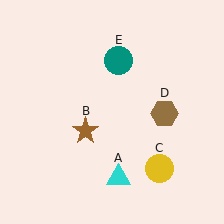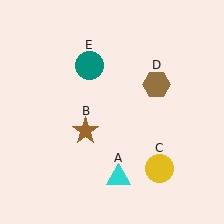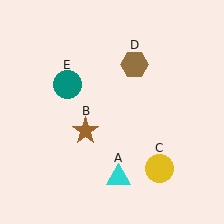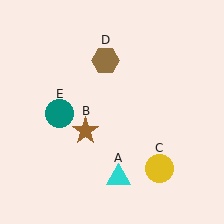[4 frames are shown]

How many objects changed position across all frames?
2 objects changed position: brown hexagon (object D), teal circle (object E).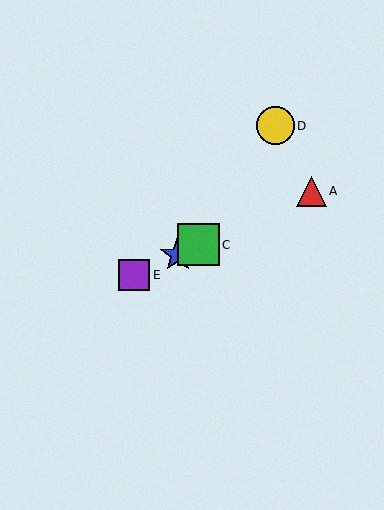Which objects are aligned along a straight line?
Objects A, B, C, E are aligned along a straight line.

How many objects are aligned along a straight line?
4 objects (A, B, C, E) are aligned along a straight line.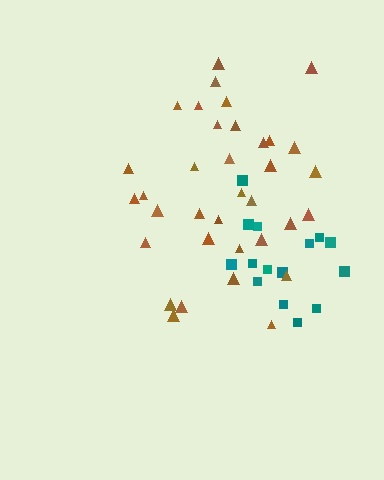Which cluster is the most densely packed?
Teal.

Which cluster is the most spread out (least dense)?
Brown.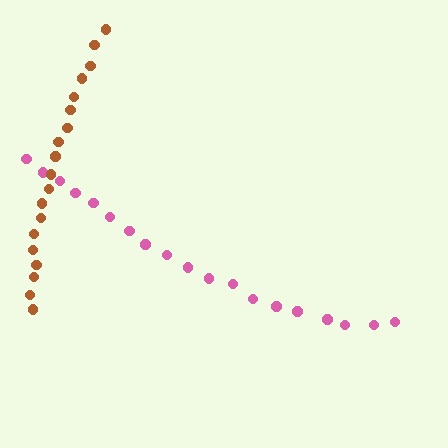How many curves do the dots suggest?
There are 2 distinct paths.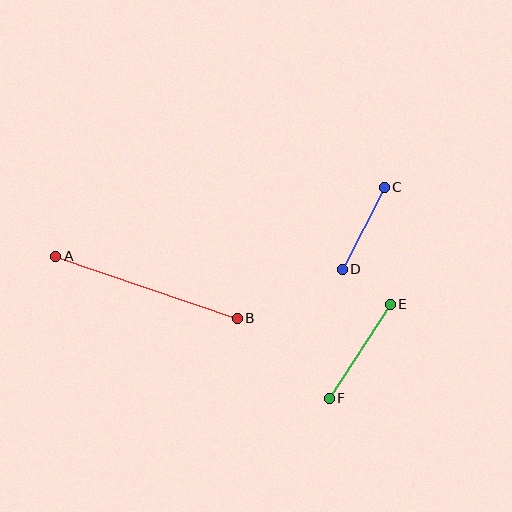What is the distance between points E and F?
The distance is approximately 112 pixels.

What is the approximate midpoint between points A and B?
The midpoint is at approximately (146, 287) pixels.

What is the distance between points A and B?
The distance is approximately 192 pixels.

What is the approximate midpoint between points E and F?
The midpoint is at approximately (360, 351) pixels.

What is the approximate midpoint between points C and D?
The midpoint is at approximately (363, 228) pixels.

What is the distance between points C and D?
The distance is approximately 92 pixels.